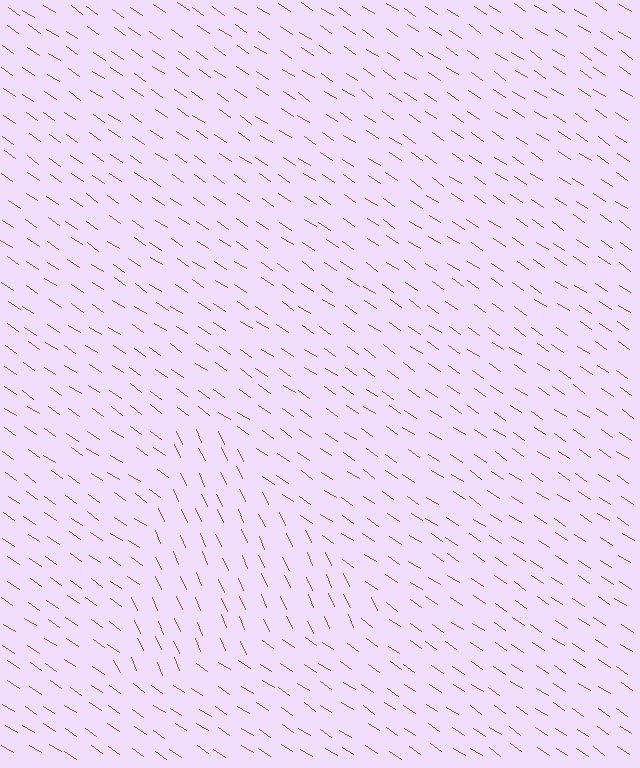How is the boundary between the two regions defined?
The boundary is defined purely by a change in line orientation (approximately 32 degrees difference). All lines are the same color and thickness.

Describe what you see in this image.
The image is filled with small brown line segments. A triangle region in the image has lines oriented differently from the surrounding lines, creating a visible texture boundary.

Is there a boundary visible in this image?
Yes, there is a texture boundary formed by a change in line orientation.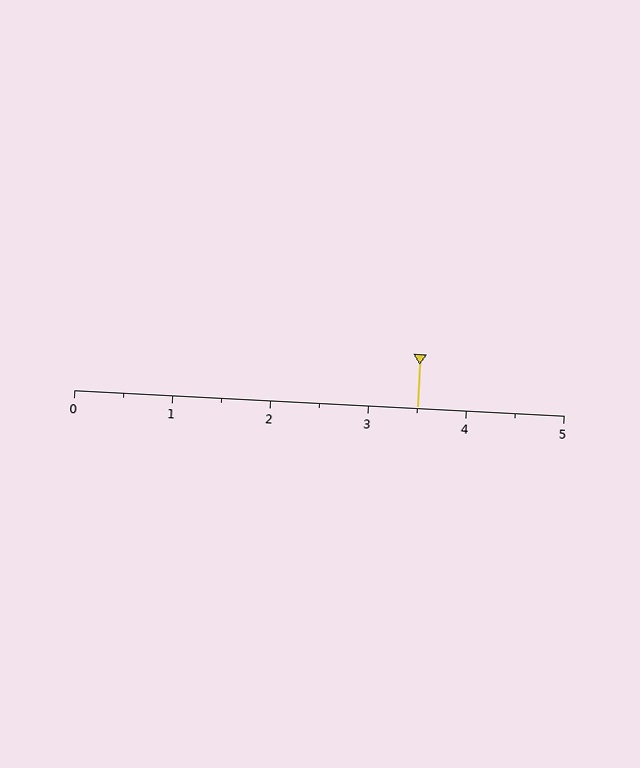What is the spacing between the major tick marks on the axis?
The major ticks are spaced 1 apart.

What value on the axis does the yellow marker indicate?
The marker indicates approximately 3.5.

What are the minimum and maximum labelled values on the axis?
The axis runs from 0 to 5.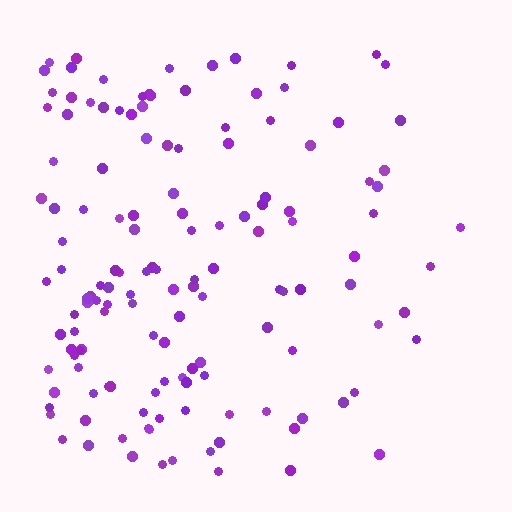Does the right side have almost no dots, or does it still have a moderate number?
Still a moderate number, just noticeably fewer than the left.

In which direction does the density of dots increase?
From right to left, with the left side densest.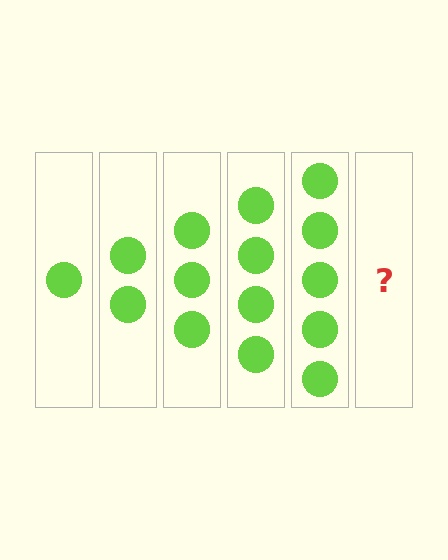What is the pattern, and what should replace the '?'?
The pattern is that each step adds one more circle. The '?' should be 6 circles.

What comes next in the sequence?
The next element should be 6 circles.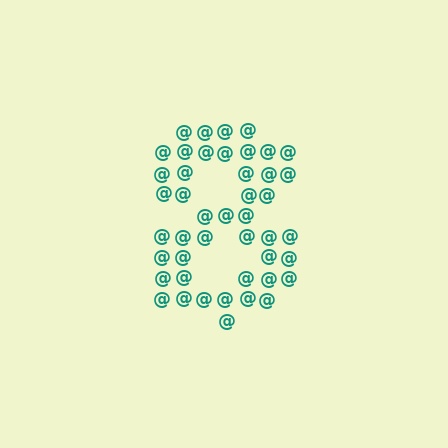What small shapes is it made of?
It is made of small at signs.